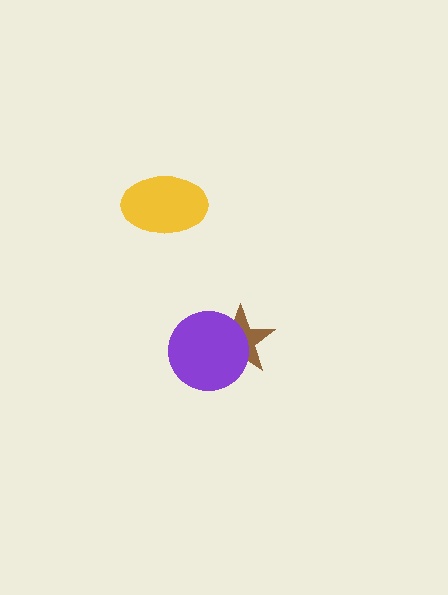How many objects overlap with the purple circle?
1 object overlaps with the purple circle.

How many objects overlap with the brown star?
1 object overlaps with the brown star.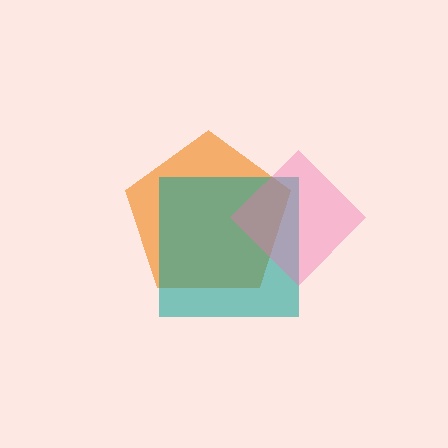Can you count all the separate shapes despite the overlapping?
Yes, there are 3 separate shapes.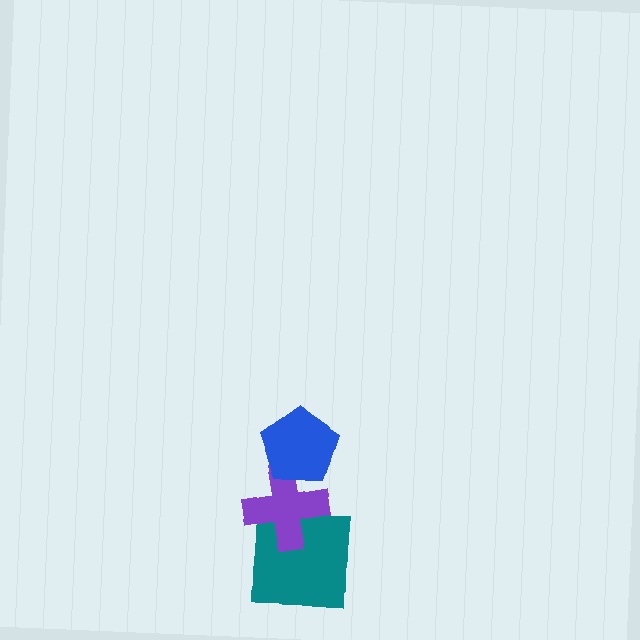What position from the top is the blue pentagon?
The blue pentagon is 1st from the top.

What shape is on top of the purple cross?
The blue pentagon is on top of the purple cross.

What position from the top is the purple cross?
The purple cross is 2nd from the top.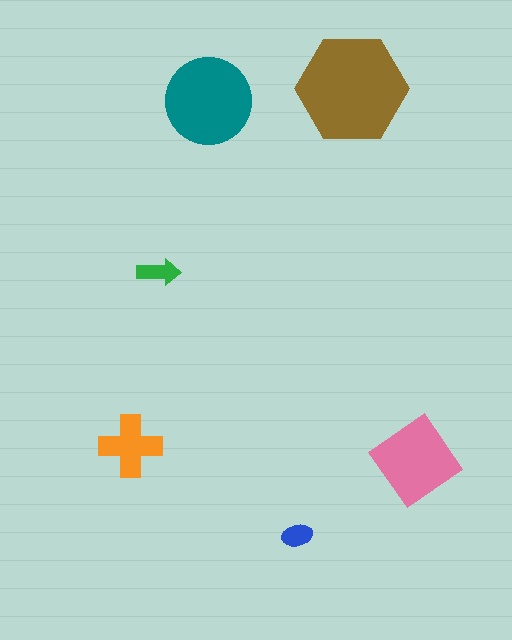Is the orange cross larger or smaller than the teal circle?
Smaller.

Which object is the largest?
The brown hexagon.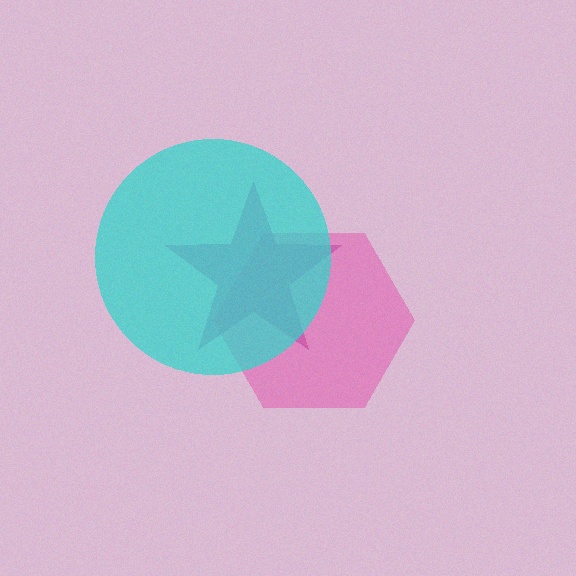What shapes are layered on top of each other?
The layered shapes are: a pink hexagon, a magenta star, a cyan circle.